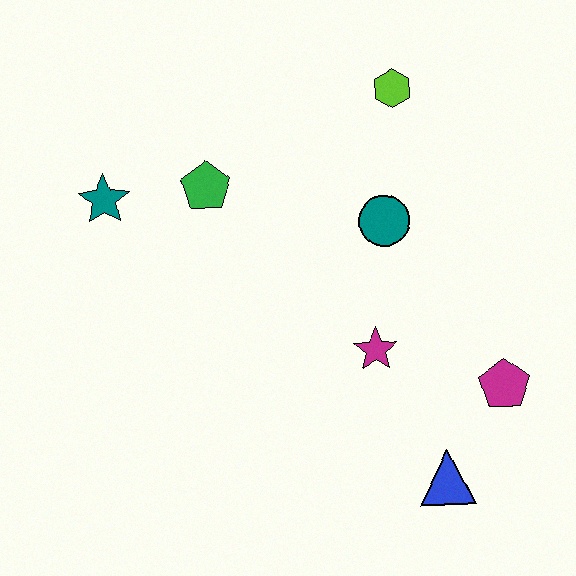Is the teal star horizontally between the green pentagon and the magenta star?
No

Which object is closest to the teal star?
The green pentagon is closest to the teal star.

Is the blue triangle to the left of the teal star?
No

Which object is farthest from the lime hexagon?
The blue triangle is farthest from the lime hexagon.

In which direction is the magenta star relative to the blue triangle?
The magenta star is above the blue triangle.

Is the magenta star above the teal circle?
No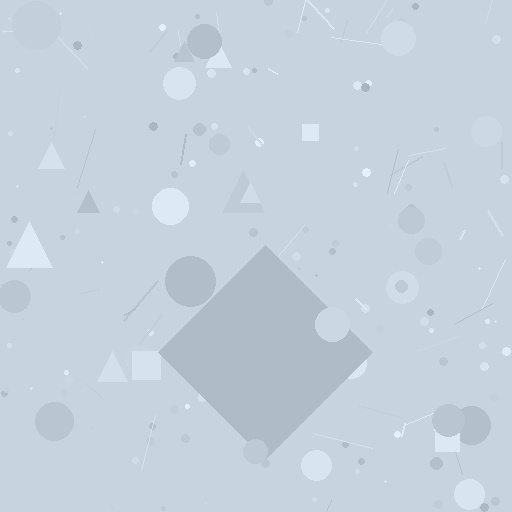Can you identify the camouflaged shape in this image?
The camouflaged shape is a diamond.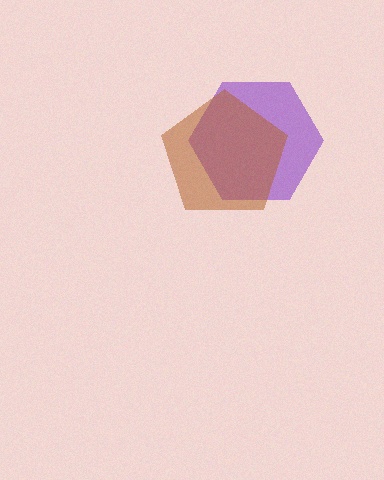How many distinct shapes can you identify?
There are 2 distinct shapes: a purple hexagon, a brown pentagon.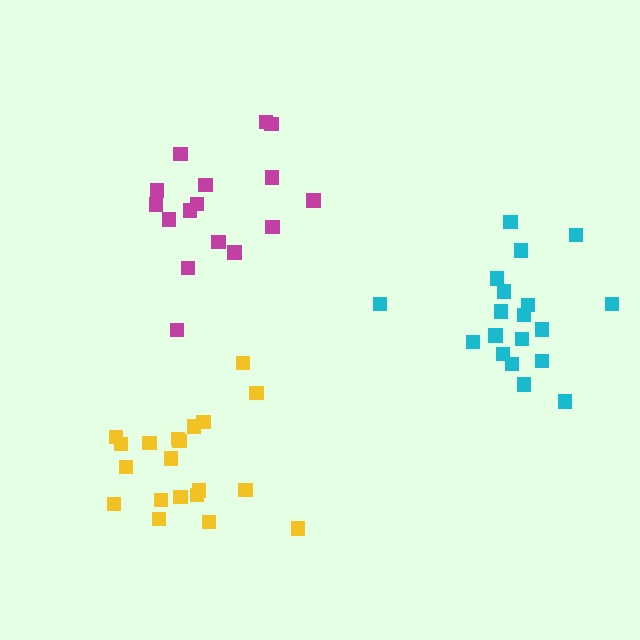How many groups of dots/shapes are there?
There are 3 groups.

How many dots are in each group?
Group 1: 16 dots, Group 2: 20 dots, Group 3: 19 dots (55 total).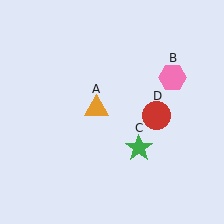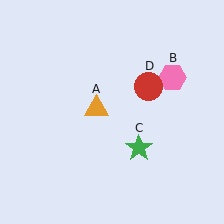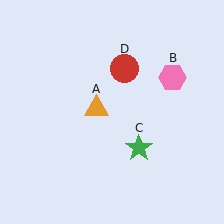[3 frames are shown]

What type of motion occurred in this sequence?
The red circle (object D) rotated counterclockwise around the center of the scene.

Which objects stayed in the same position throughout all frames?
Orange triangle (object A) and pink hexagon (object B) and green star (object C) remained stationary.